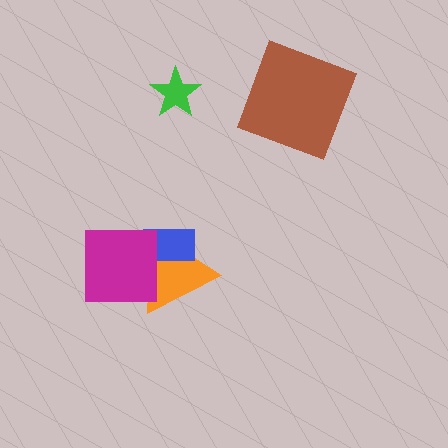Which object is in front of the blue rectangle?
The magenta square is in front of the blue rectangle.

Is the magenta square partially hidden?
No, no other shape covers it.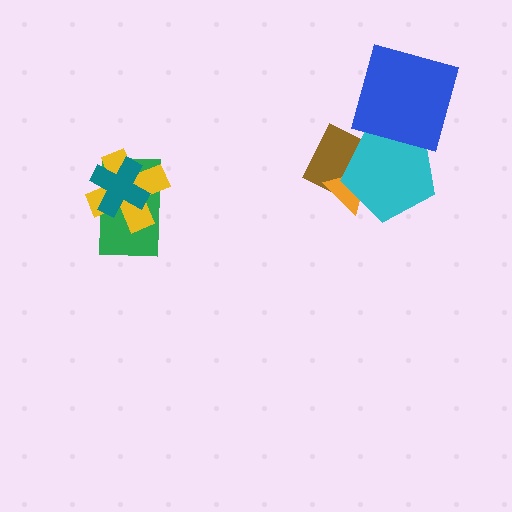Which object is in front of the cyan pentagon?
The blue square is in front of the cyan pentagon.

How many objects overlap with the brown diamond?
2 objects overlap with the brown diamond.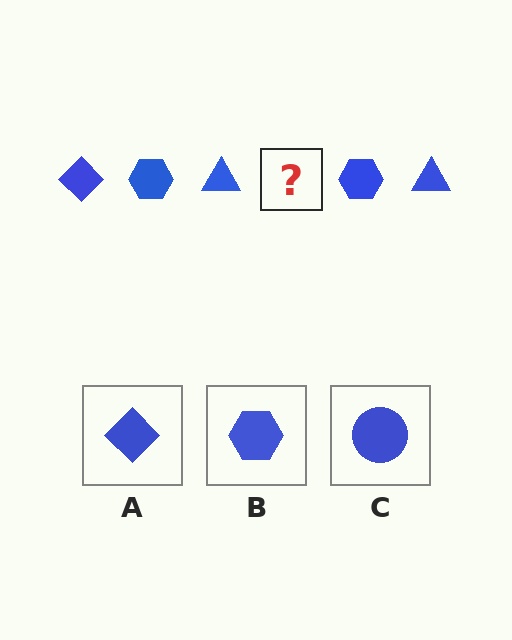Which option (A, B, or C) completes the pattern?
A.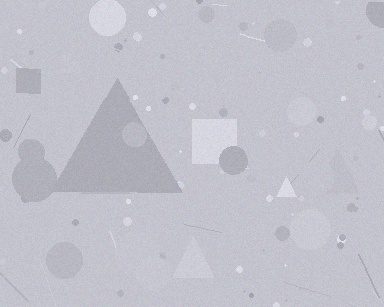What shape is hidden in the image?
A triangle is hidden in the image.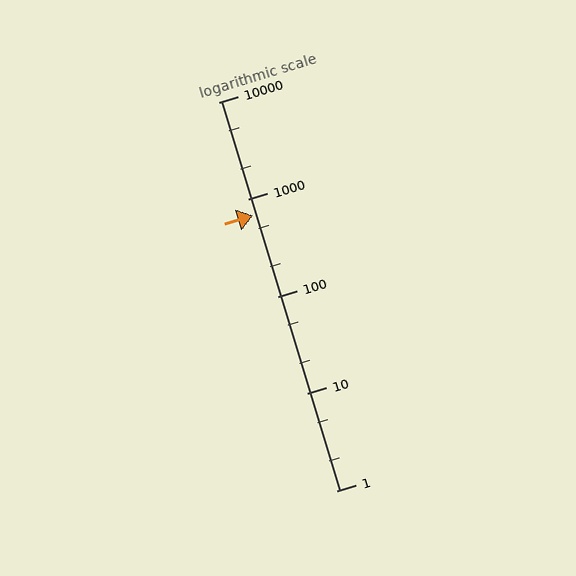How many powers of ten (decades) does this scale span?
The scale spans 4 decades, from 1 to 10000.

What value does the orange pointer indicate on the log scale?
The pointer indicates approximately 680.